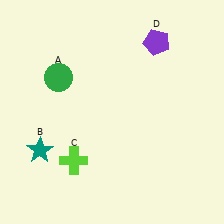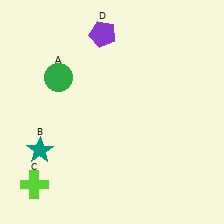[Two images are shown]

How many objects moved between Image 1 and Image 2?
2 objects moved between the two images.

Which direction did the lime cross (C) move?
The lime cross (C) moved left.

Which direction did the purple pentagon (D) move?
The purple pentagon (D) moved left.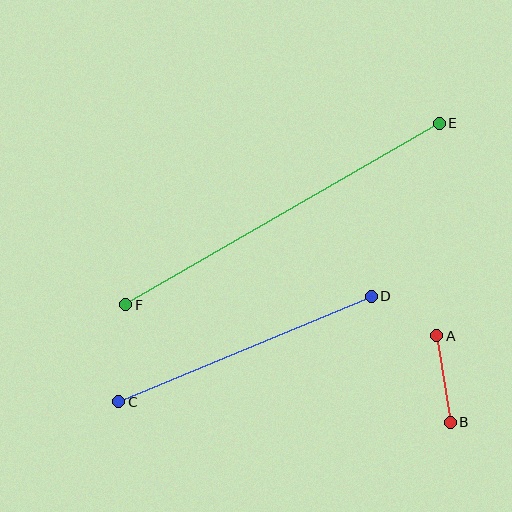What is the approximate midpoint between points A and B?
The midpoint is at approximately (443, 379) pixels.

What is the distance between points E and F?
The distance is approximately 362 pixels.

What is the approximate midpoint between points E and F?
The midpoint is at approximately (282, 214) pixels.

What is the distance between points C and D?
The distance is approximately 274 pixels.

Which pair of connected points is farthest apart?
Points E and F are farthest apart.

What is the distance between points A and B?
The distance is approximately 87 pixels.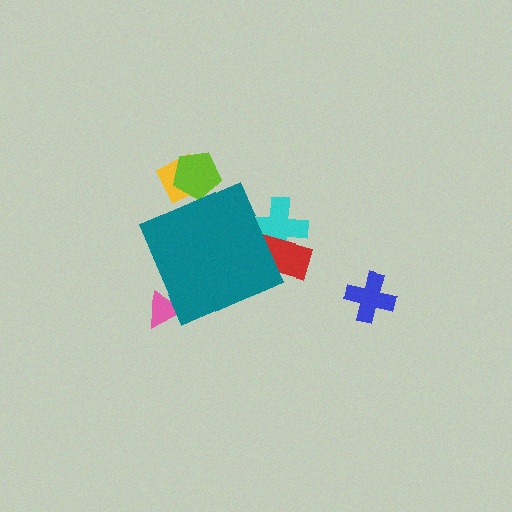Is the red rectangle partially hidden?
Yes, the red rectangle is partially hidden behind the teal diamond.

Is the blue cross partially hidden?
No, the blue cross is fully visible.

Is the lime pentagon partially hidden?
Yes, the lime pentagon is partially hidden behind the teal diamond.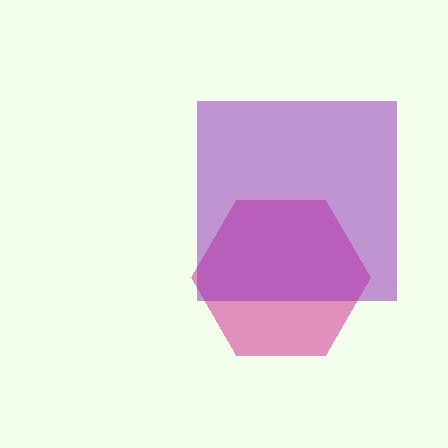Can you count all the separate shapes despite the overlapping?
Yes, there are 2 separate shapes.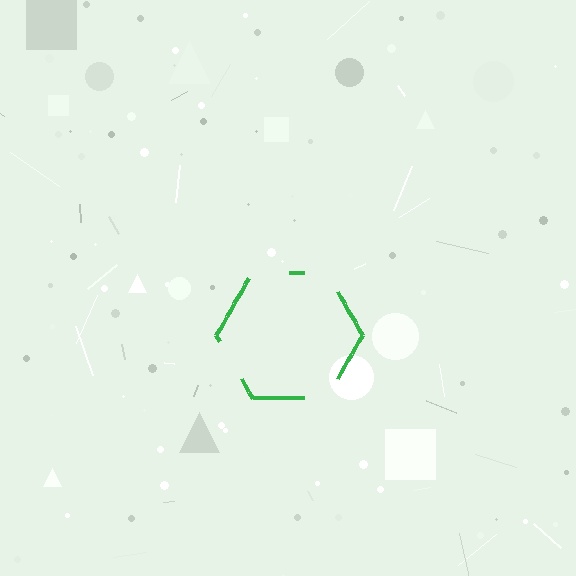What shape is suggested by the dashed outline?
The dashed outline suggests a hexagon.